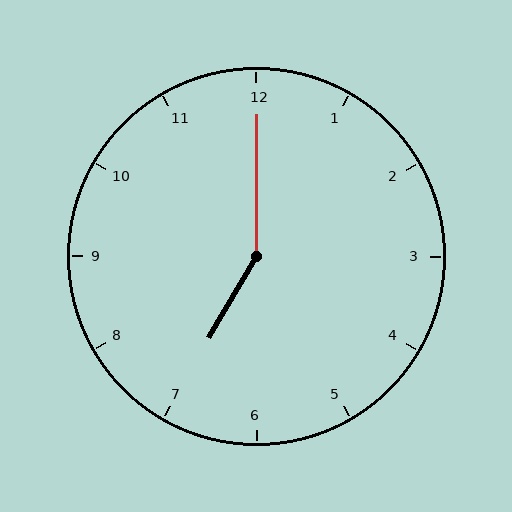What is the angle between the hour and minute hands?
Approximately 150 degrees.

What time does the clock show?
7:00.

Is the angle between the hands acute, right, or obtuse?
It is obtuse.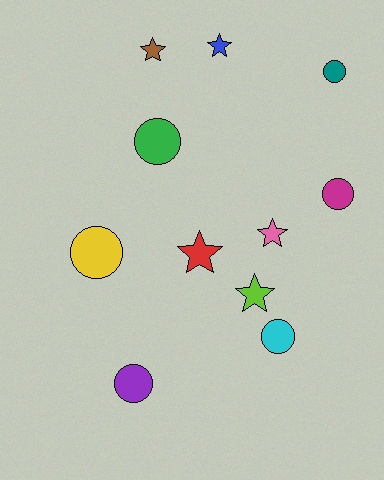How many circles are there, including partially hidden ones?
There are 6 circles.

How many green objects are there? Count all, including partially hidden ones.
There is 1 green object.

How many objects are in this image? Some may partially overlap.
There are 11 objects.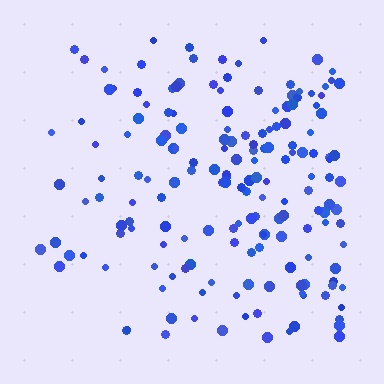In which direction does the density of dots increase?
From left to right, with the right side densest.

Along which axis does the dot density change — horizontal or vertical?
Horizontal.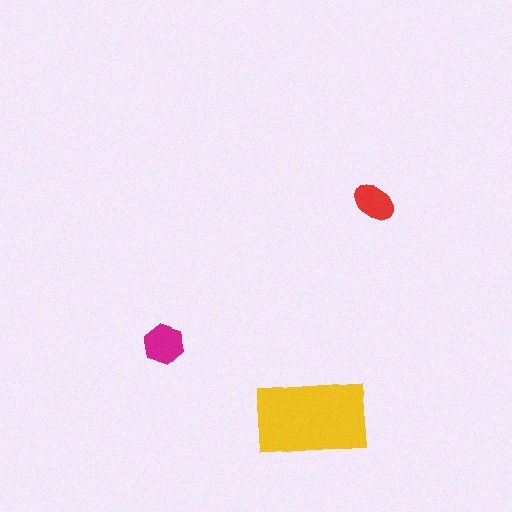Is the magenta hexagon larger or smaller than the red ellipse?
Larger.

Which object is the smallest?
The red ellipse.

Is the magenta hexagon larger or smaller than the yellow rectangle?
Smaller.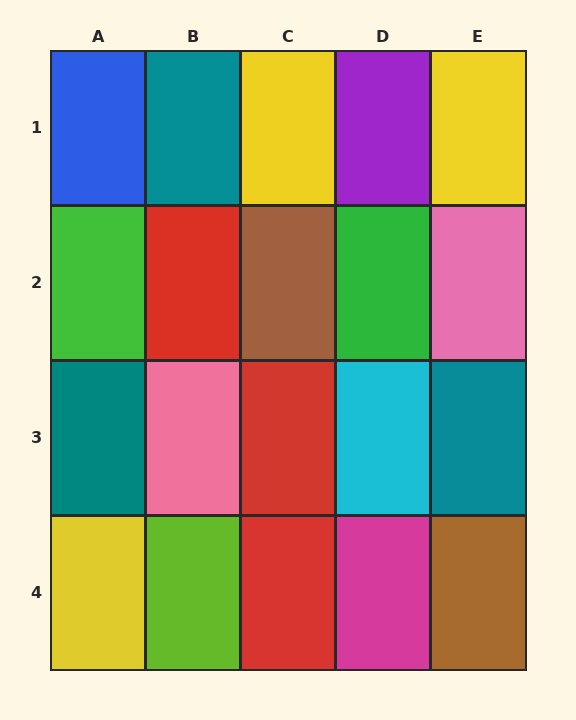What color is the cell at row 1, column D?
Purple.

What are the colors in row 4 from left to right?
Yellow, lime, red, magenta, brown.